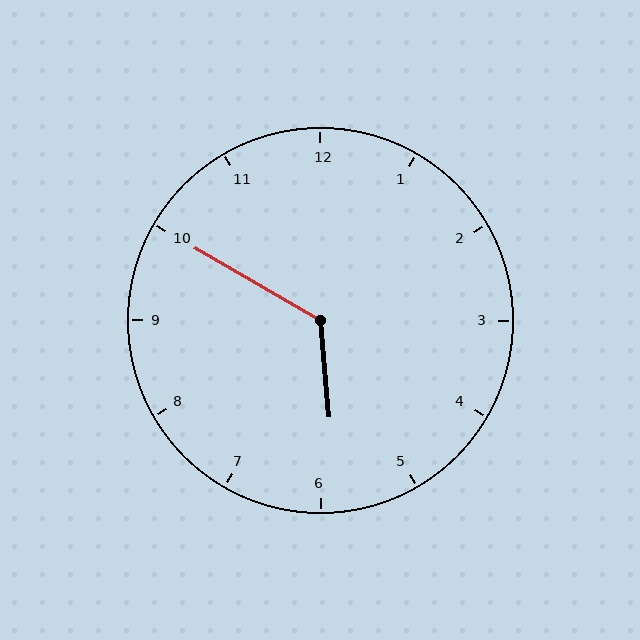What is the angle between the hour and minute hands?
Approximately 125 degrees.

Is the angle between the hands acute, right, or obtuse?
It is obtuse.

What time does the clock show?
5:50.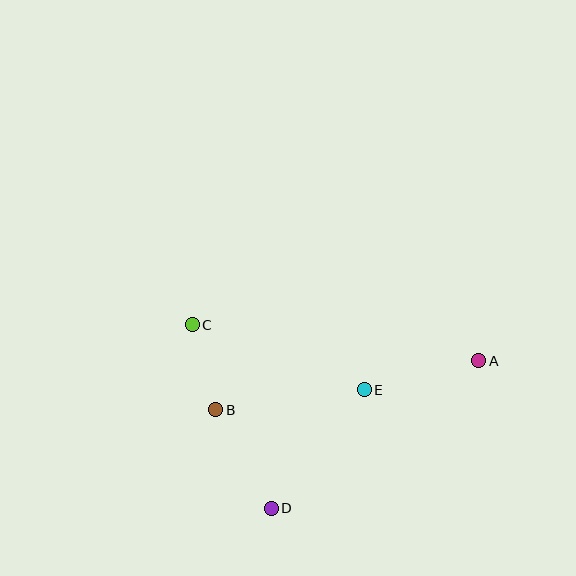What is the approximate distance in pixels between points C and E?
The distance between C and E is approximately 184 pixels.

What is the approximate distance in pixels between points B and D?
The distance between B and D is approximately 113 pixels.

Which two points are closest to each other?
Points B and C are closest to each other.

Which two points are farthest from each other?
Points A and C are farthest from each other.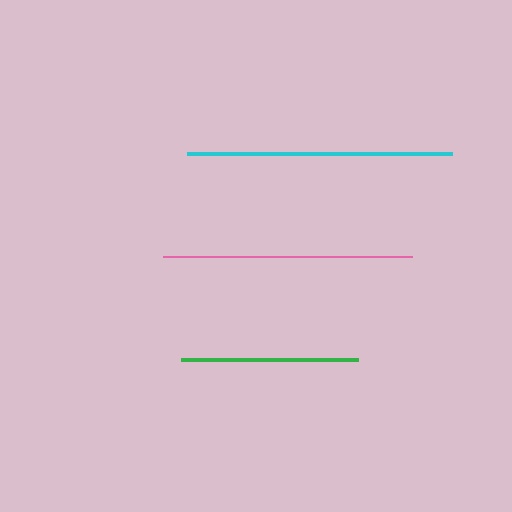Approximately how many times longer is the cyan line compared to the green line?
The cyan line is approximately 1.5 times the length of the green line.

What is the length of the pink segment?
The pink segment is approximately 249 pixels long.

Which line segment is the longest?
The cyan line is the longest at approximately 266 pixels.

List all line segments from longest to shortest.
From longest to shortest: cyan, pink, green.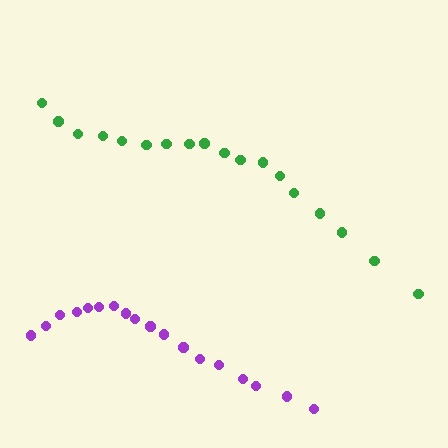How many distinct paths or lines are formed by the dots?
There are 2 distinct paths.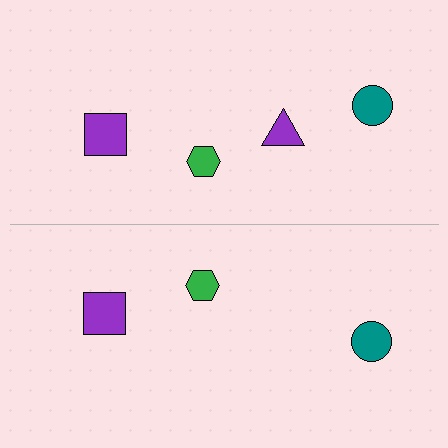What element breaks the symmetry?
A purple triangle is missing from the bottom side.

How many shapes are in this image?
There are 7 shapes in this image.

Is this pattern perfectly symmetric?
No, the pattern is not perfectly symmetric. A purple triangle is missing from the bottom side.